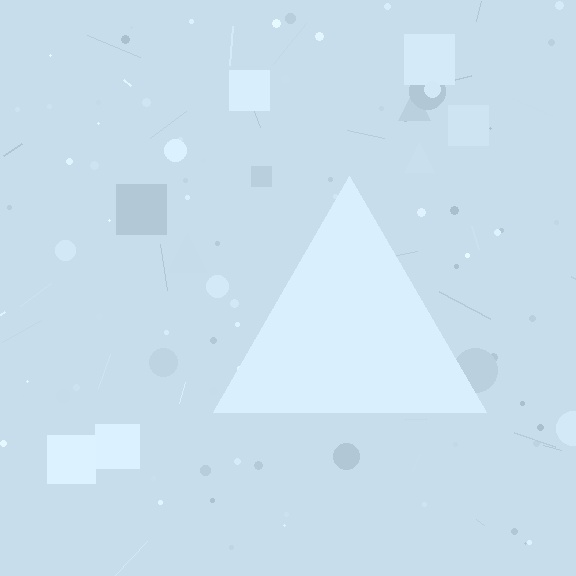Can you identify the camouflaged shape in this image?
The camouflaged shape is a triangle.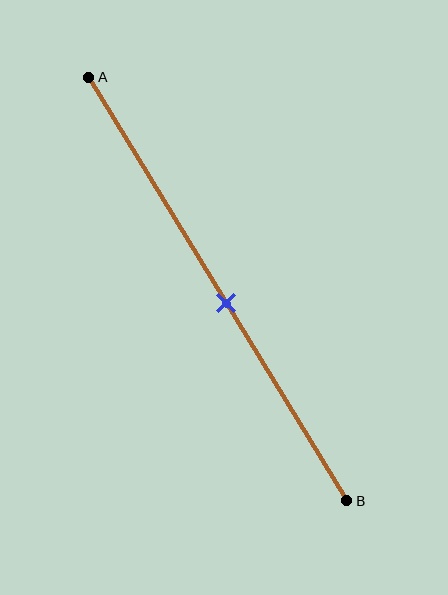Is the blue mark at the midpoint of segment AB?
No, the mark is at about 55% from A, not at the 50% midpoint.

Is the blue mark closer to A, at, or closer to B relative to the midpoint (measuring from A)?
The blue mark is closer to point B than the midpoint of segment AB.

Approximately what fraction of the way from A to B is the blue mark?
The blue mark is approximately 55% of the way from A to B.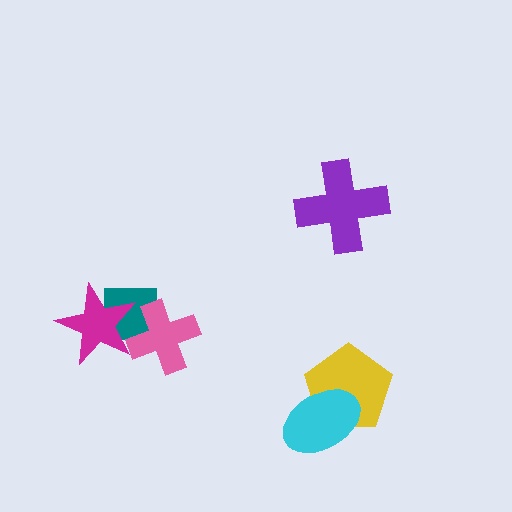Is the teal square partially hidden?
Yes, it is partially covered by another shape.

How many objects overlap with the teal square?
2 objects overlap with the teal square.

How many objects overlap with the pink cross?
2 objects overlap with the pink cross.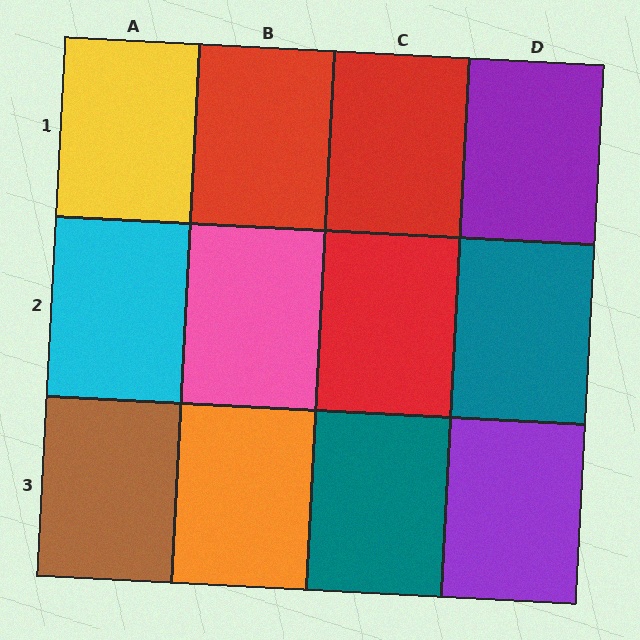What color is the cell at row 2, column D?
Teal.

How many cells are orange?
1 cell is orange.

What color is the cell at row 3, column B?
Orange.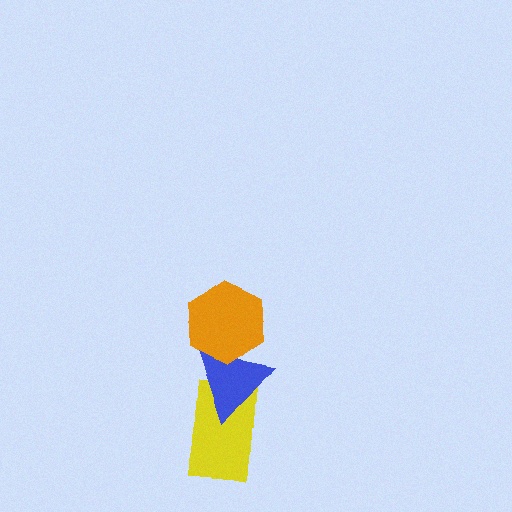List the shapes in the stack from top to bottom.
From top to bottom: the orange hexagon, the blue triangle, the yellow rectangle.